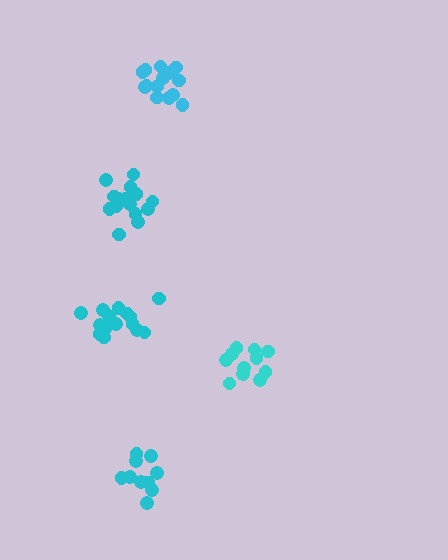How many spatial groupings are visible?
There are 5 spatial groupings.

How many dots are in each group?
Group 1: 10 dots, Group 2: 15 dots, Group 3: 14 dots, Group 4: 16 dots, Group 5: 11 dots (66 total).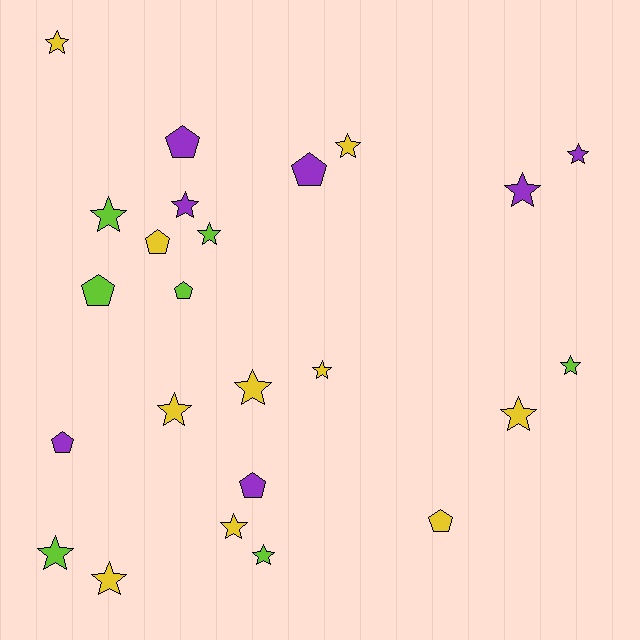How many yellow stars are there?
There are 8 yellow stars.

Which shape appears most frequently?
Star, with 16 objects.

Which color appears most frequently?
Yellow, with 10 objects.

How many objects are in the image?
There are 24 objects.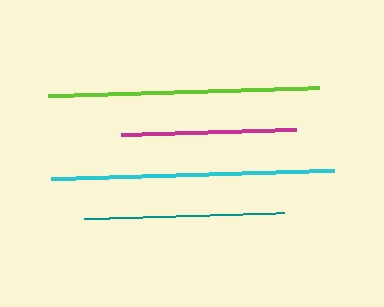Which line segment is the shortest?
The magenta line is the shortest at approximately 175 pixels.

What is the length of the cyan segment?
The cyan segment is approximately 284 pixels long.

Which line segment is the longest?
The cyan line is the longest at approximately 284 pixels.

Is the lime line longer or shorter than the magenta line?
The lime line is longer than the magenta line.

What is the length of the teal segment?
The teal segment is approximately 200 pixels long.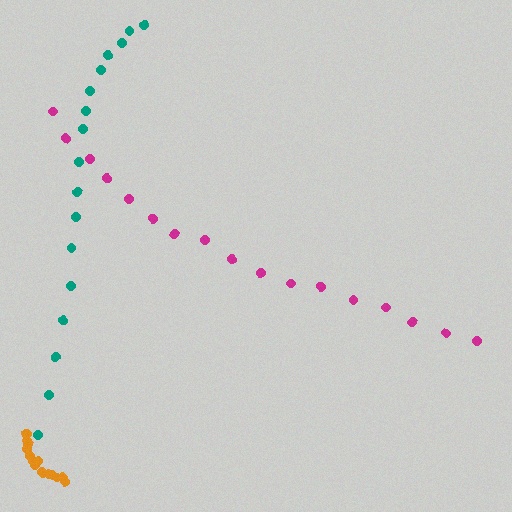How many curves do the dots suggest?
There are 3 distinct paths.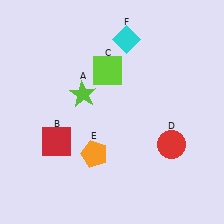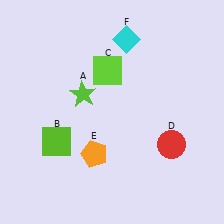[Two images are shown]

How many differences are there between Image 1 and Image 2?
There is 1 difference between the two images.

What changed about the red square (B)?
In Image 1, B is red. In Image 2, it changed to lime.